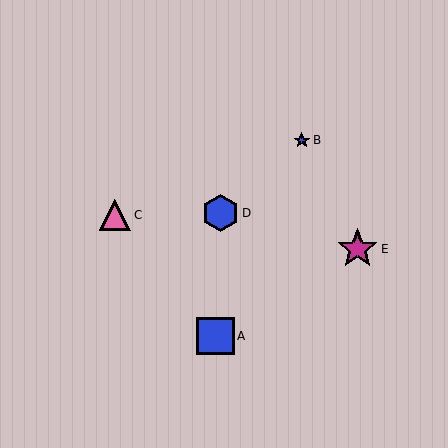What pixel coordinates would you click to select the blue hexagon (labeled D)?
Click at (220, 213) to select the blue hexagon D.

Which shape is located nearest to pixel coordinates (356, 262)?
The magenta star (labeled E) at (357, 249) is nearest to that location.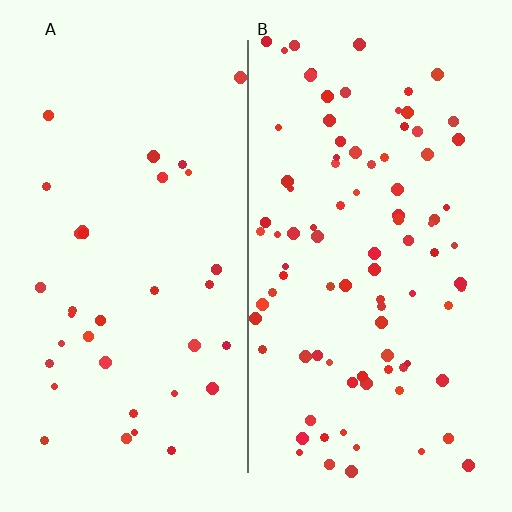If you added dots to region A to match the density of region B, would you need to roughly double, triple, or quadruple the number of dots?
Approximately double.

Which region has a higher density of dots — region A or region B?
B (the right).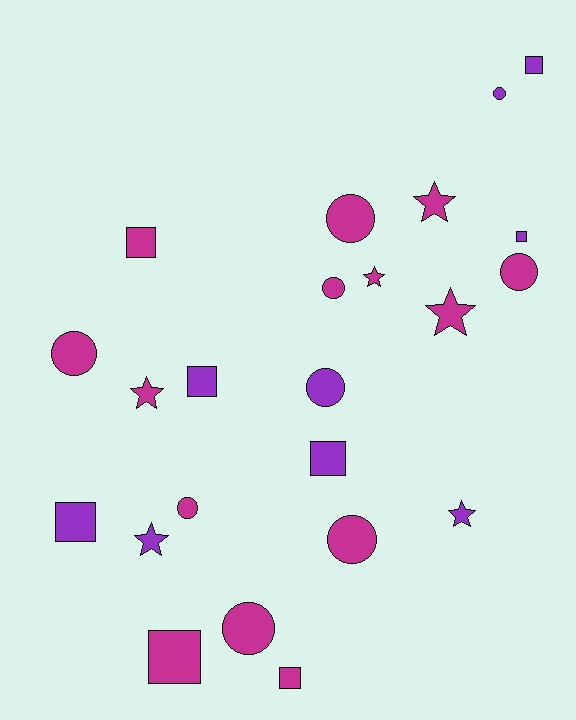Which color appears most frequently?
Magenta, with 14 objects.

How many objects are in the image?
There are 23 objects.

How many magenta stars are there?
There are 4 magenta stars.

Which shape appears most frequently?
Circle, with 9 objects.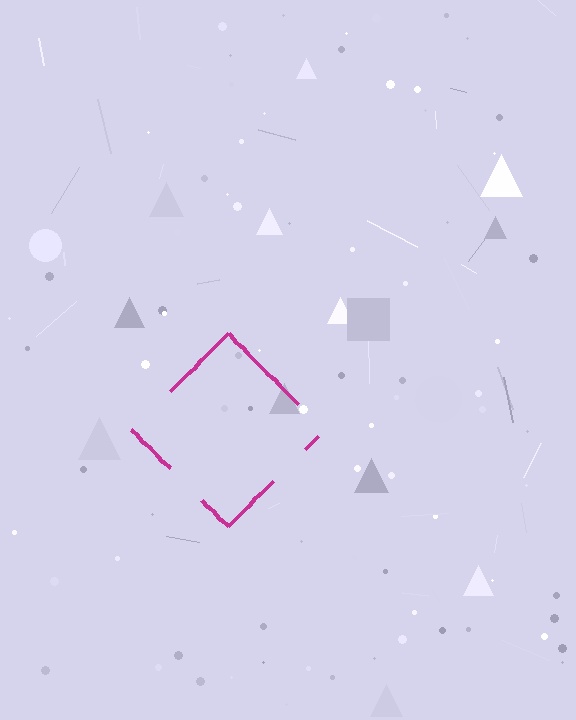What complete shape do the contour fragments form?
The contour fragments form a diamond.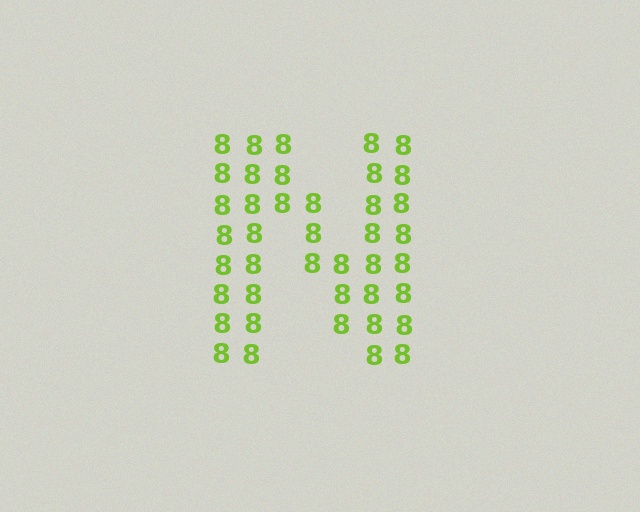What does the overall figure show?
The overall figure shows the letter N.